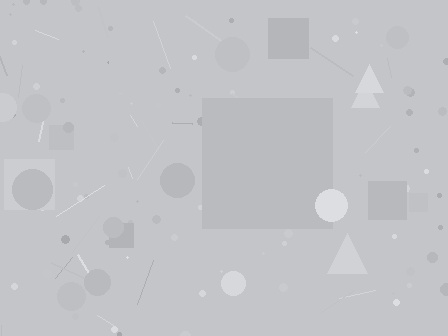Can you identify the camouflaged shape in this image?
The camouflaged shape is a square.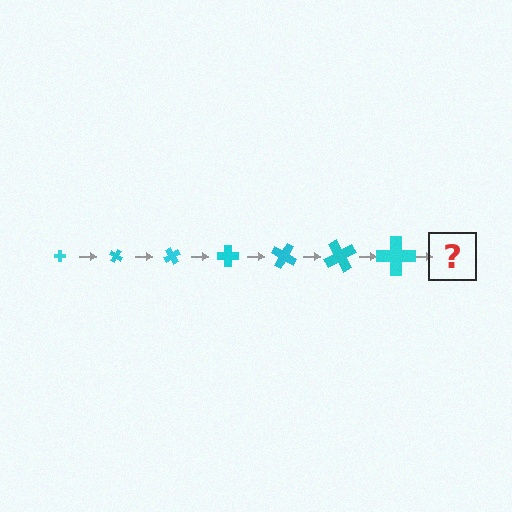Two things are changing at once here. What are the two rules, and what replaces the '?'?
The two rules are that the cross grows larger each step and it rotates 30 degrees each step. The '?' should be a cross, larger than the previous one and rotated 210 degrees from the start.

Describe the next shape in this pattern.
It should be a cross, larger than the previous one and rotated 210 degrees from the start.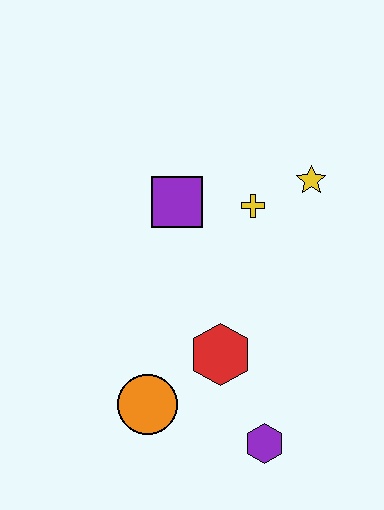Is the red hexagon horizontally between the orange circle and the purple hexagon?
Yes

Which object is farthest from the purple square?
The purple hexagon is farthest from the purple square.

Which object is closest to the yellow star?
The yellow cross is closest to the yellow star.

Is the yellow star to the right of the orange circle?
Yes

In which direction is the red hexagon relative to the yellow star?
The red hexagon is below the yellow star.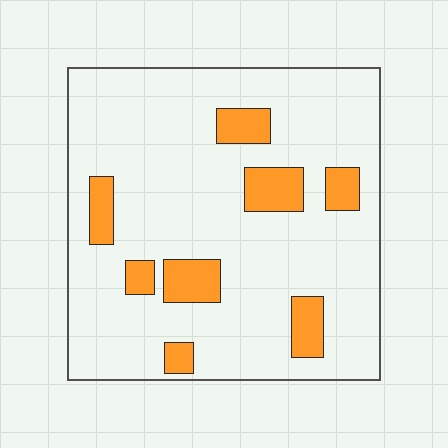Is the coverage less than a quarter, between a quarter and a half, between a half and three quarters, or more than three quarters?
Less than a quarter.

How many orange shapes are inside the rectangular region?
8.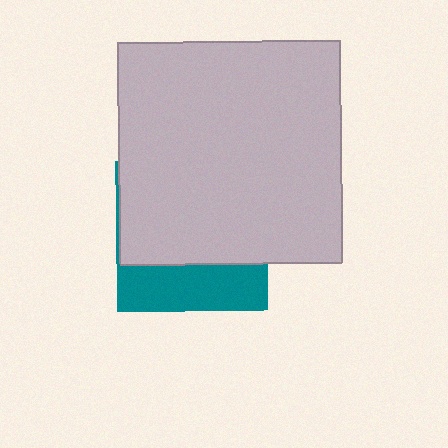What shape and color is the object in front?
The object in front is a light gray square.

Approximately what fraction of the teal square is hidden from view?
Roughly 68% of the teal square is hidden behind the light gray square.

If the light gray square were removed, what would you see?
You would see the complete teal square.